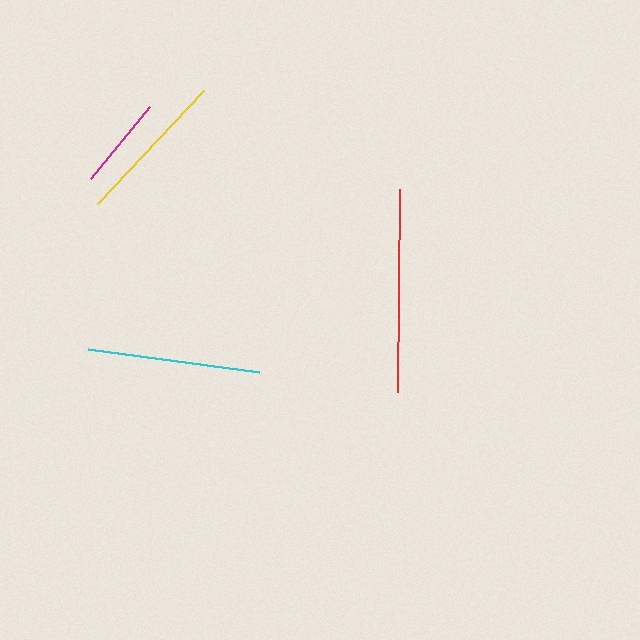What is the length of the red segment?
The red segment is approximately 203 pixels long.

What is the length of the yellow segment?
The yellow segment is approximately 155 pixels long.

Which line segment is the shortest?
The magenta line is the shortest at approximately 94 pixels.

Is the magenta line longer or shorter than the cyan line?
The cyan line is longer than the magenta line.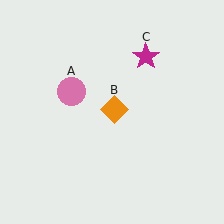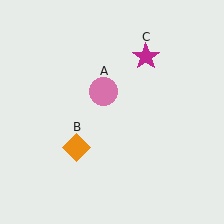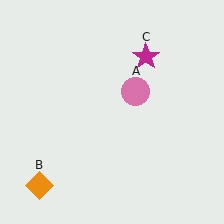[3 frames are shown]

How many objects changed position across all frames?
2 objects changed position: pink circle (object A), orange diamond (object B).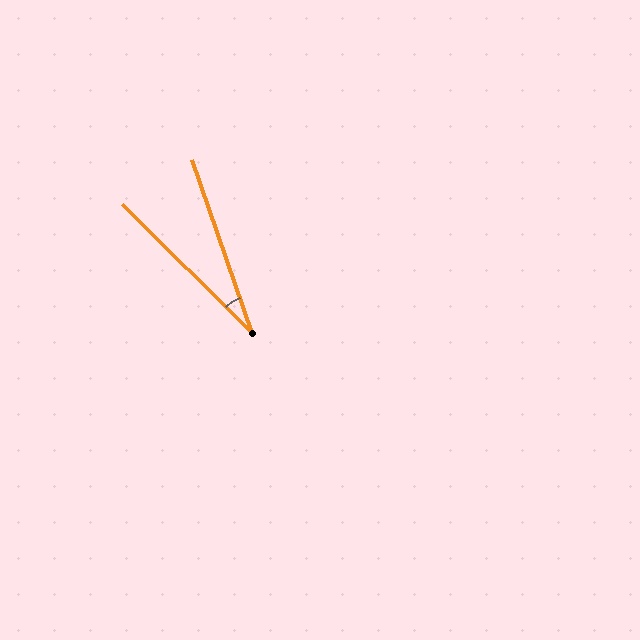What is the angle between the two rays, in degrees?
Approximately 26 degrees.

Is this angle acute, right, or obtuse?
It is acute.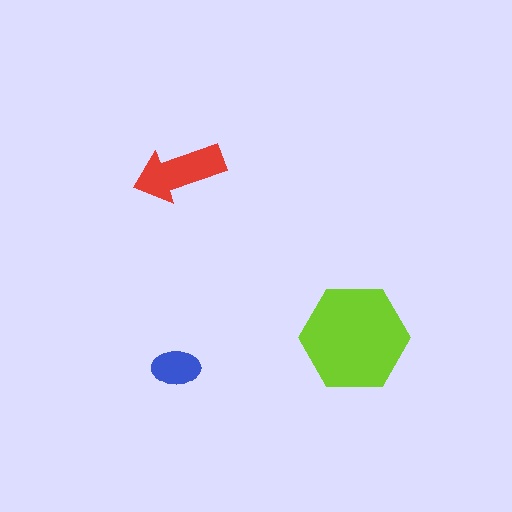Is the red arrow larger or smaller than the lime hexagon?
Smaller.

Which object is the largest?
The lime hexagon.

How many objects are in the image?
There are 3 objects in the image.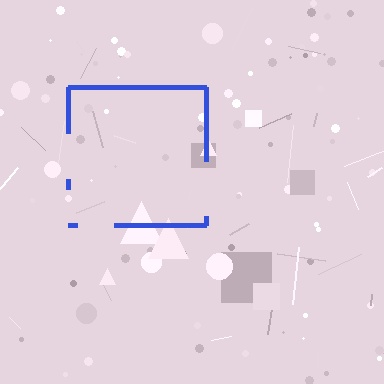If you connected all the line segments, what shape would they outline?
They would outline a square.